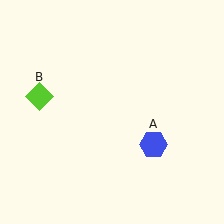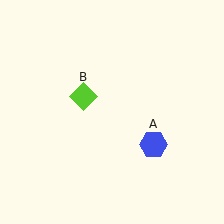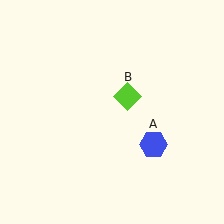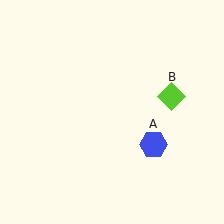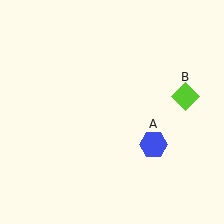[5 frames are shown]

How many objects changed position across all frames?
1 object changed position: lime diamond (object B).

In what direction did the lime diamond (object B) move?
The lime diamond (object B) moved right.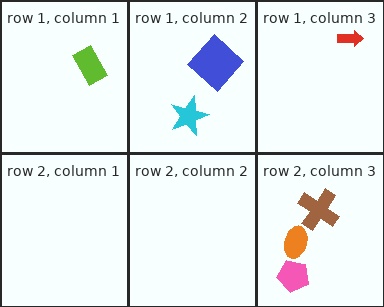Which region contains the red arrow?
The row 1, column 3 region.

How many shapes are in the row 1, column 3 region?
1.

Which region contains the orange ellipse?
The row 2, column 3 region.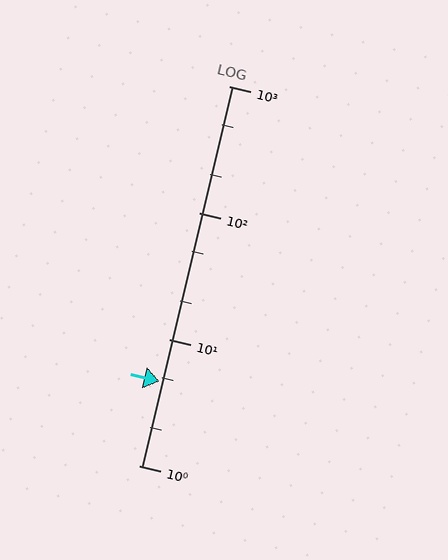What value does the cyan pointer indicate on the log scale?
The pointer indicates approximately 4.6.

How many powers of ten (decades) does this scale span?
The scale spans 3 decades, from 1 to 1000.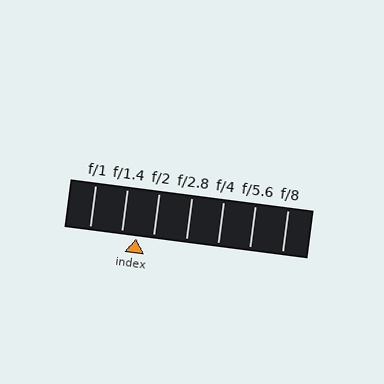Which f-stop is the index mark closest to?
The index mark is closest to f/1.4.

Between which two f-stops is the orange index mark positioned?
The index mark is between f/1.4 and f/2.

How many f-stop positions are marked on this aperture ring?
There are 7 f-stop positions marked.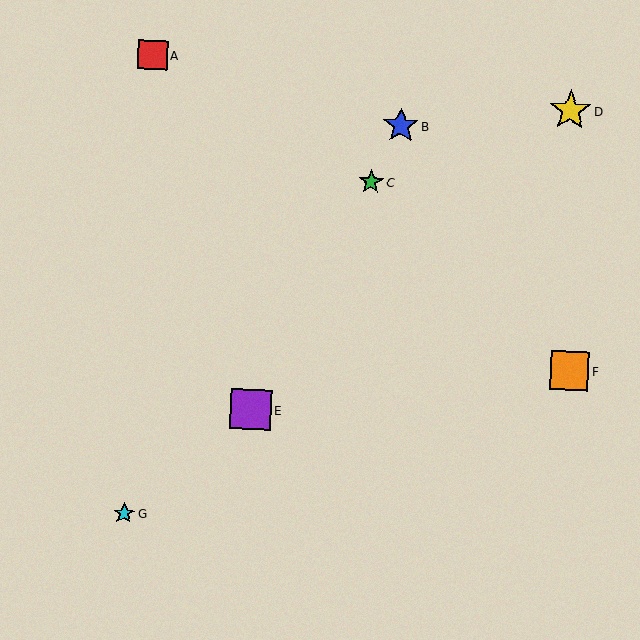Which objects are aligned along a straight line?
Objects B, C, E are aligned along a straight line.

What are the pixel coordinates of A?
Object A is at (153, 55).